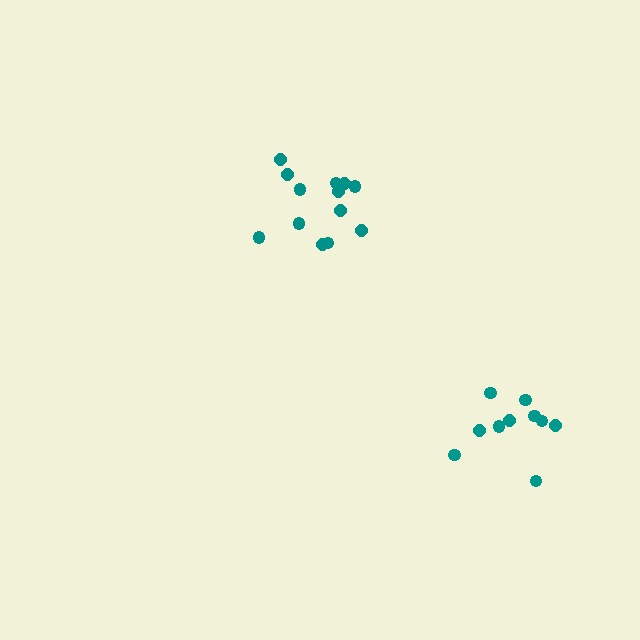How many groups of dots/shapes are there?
There are 2 groups.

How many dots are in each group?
Group 1: 10 dots, Group 2: 13 dots (23 total).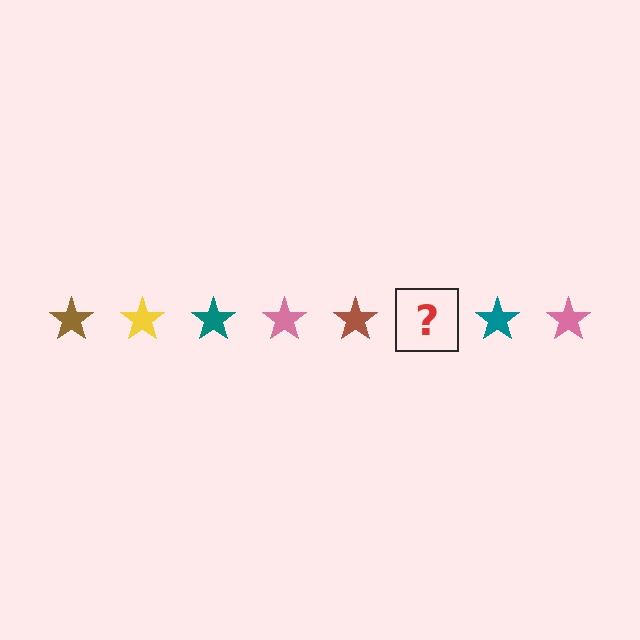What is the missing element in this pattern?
The missing element is a yellow star.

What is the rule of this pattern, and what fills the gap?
The rule is that the pattern cycles through brown, yellow, teal, pink stars. The gap should be filled with a yellow star.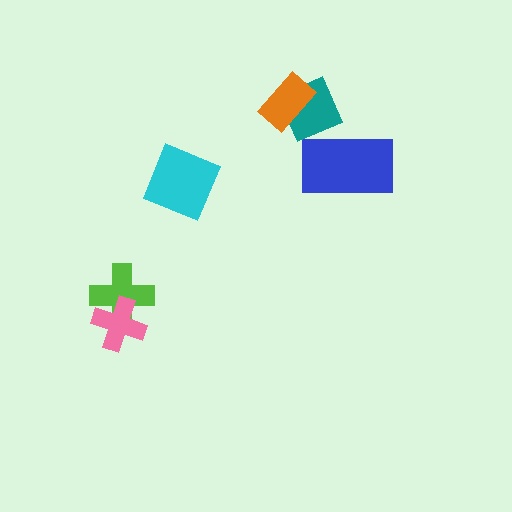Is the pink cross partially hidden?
No, no other shape covers it.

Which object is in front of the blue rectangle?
The teal diamond is in front of the blue rectangle.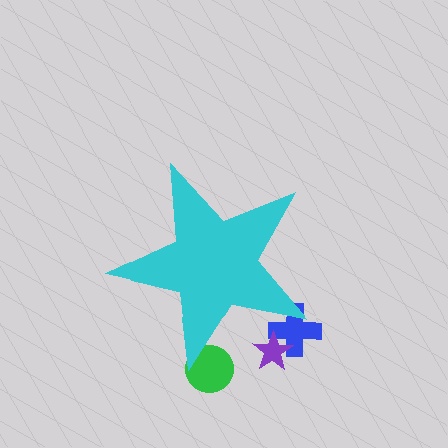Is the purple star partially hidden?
Yes, the purple star is partially hidden behind the cyan star.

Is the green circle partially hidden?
Yes, the green circle is partially hidden behind the cyan star.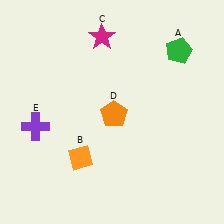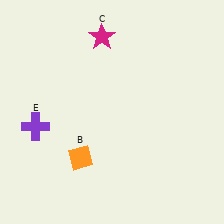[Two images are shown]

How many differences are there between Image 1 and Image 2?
There are 2 differences between the two images.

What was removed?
The orange pentagon (D), the green pentagon (A) were removed in Image 2.